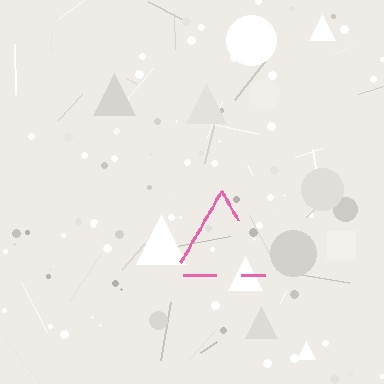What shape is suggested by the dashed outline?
The dashed outline suggests a triangle.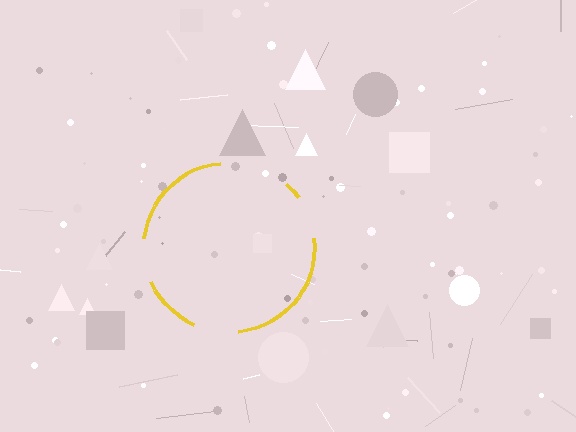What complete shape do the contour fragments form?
The contour fragments form a circle.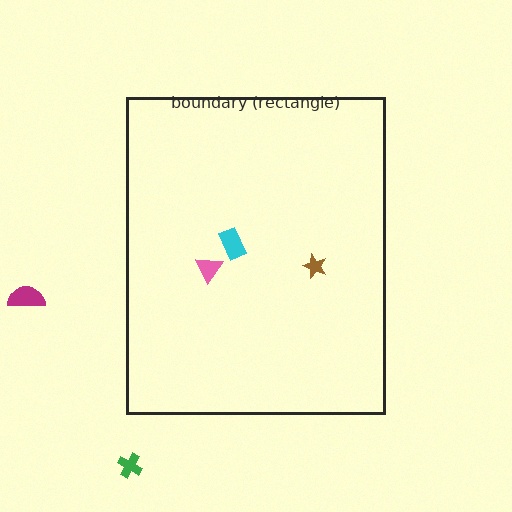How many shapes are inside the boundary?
3 inside, 2 outside.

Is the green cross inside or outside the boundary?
Outside.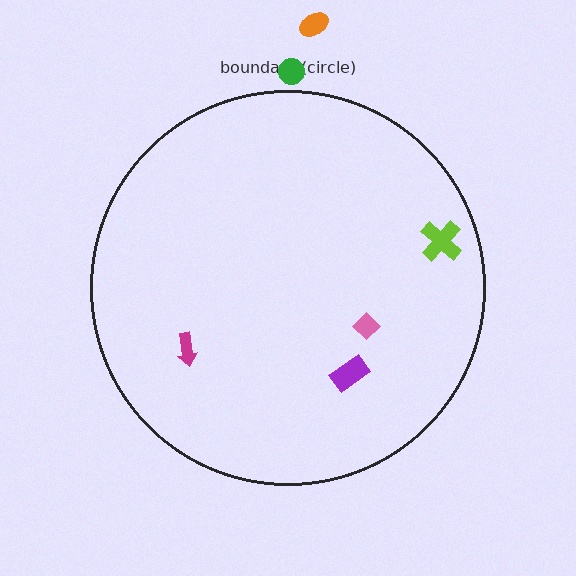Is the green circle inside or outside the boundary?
Outside.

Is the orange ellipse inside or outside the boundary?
Outside.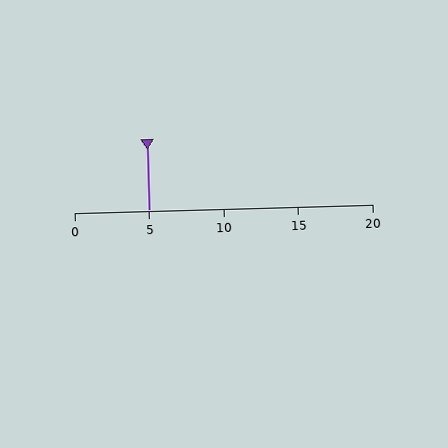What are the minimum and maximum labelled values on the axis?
The axis runs from 0 to 20.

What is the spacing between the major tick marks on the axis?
The major ticks are spaced 5 apart.